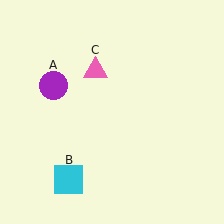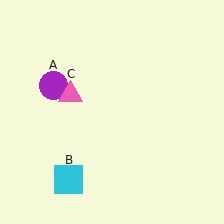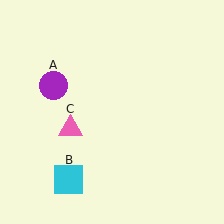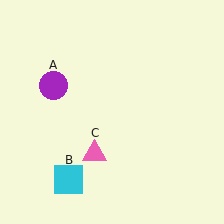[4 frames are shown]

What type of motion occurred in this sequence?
The pink triangle (object C) rotated counterclockwise around the center of the scene.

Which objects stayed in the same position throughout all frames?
Purple circle (object A) and cyan square (object B) remained stationary.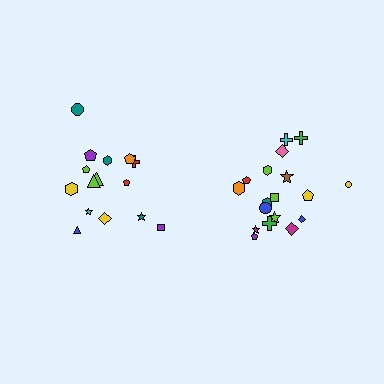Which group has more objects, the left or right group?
The right group.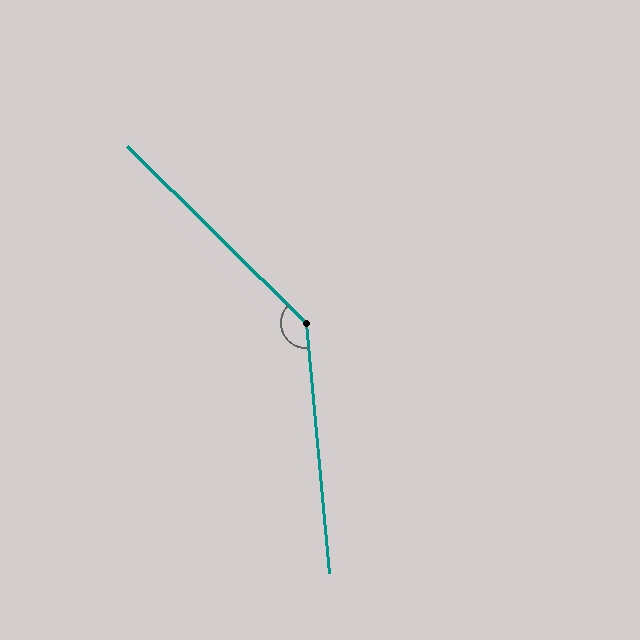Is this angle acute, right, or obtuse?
It is obtuse.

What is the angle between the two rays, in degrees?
Approximately 140 degrees.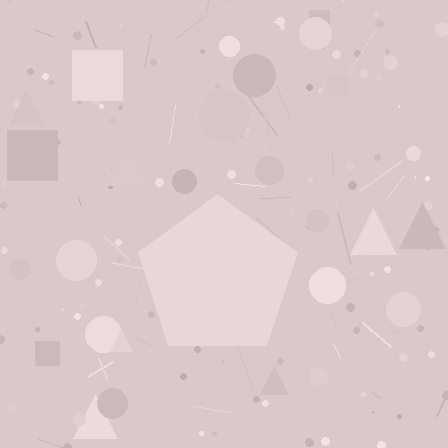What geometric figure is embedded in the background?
A pentagon is embedded in the background.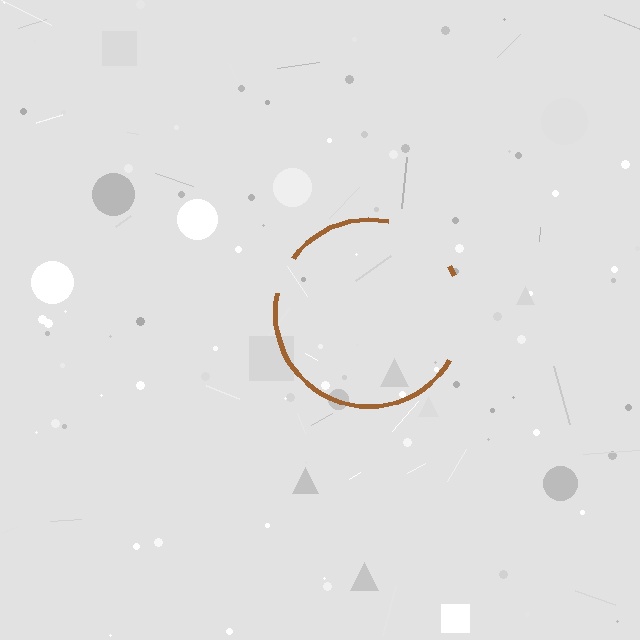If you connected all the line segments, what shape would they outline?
They would outline a circle.